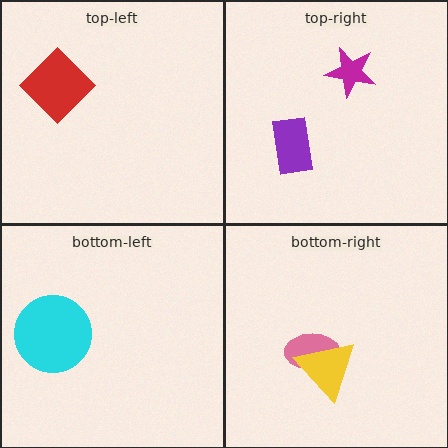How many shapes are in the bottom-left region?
1.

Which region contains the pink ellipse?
The bottom-right region.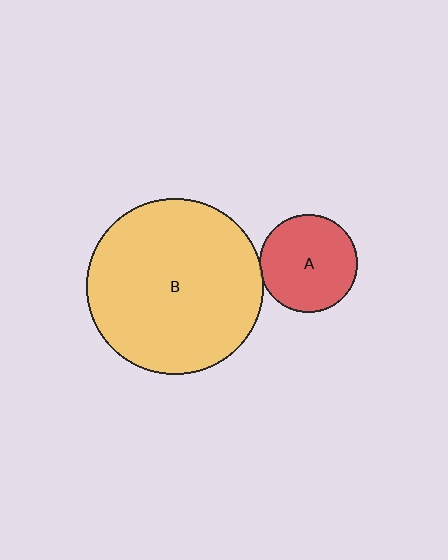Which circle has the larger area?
Circle B (yellow).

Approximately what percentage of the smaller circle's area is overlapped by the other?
Approximately 5%.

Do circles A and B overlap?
Yes.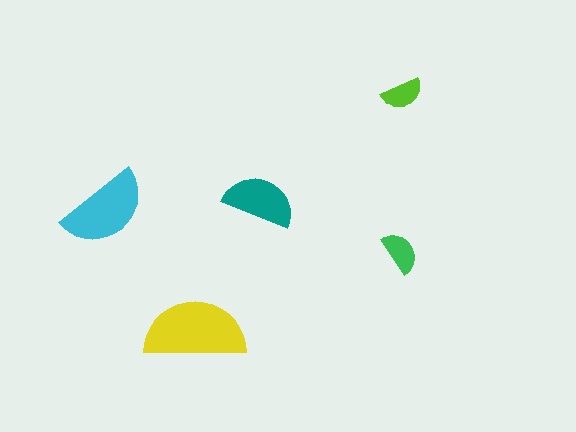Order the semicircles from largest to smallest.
the yellow one, the cyan one, the teal one, the green one, the lime one.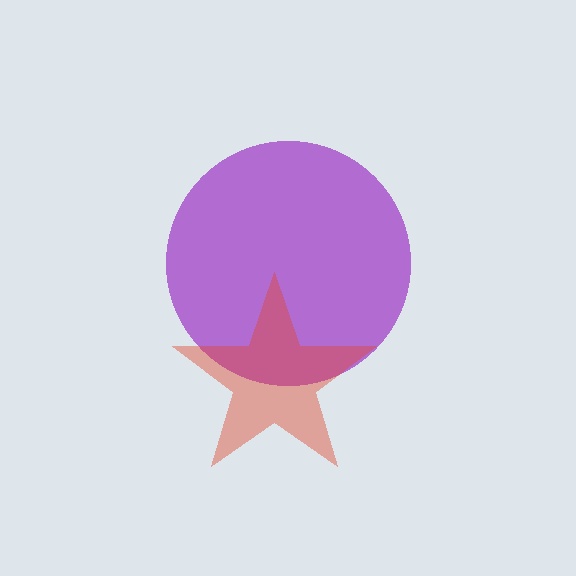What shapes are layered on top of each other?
The layered shapes are: a purple circle, a red star.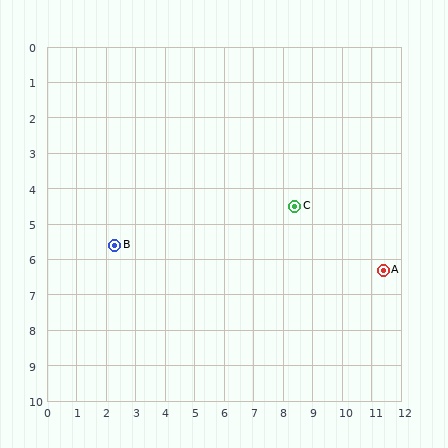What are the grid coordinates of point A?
Point A is at approximately (11.4, 6.3).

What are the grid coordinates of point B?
Point B is at approximately (2.3, 5.6).